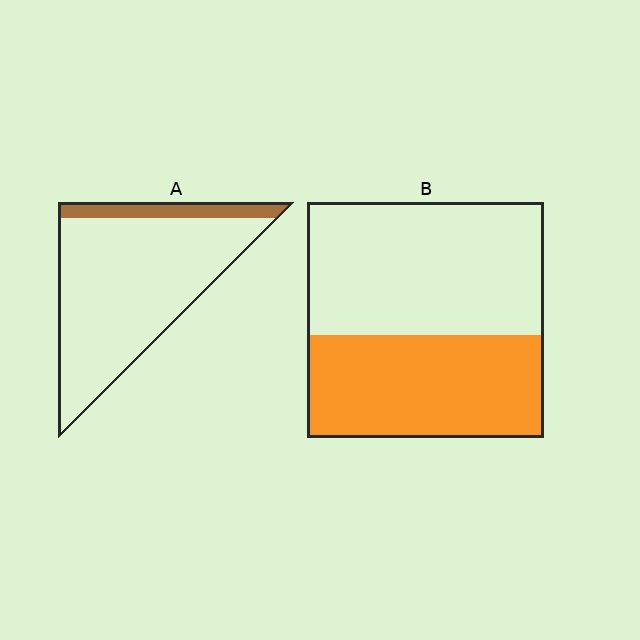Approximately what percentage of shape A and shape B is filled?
A is approximately 15% and B is approximately 45%.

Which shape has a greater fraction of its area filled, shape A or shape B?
Shape B.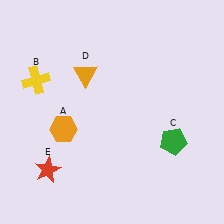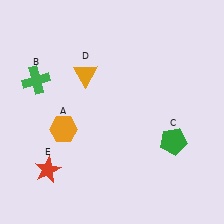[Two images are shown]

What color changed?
The cross (B) changed from yellow in Image 1 to green in Image 2.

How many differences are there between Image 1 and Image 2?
There is 1 difference between the two images.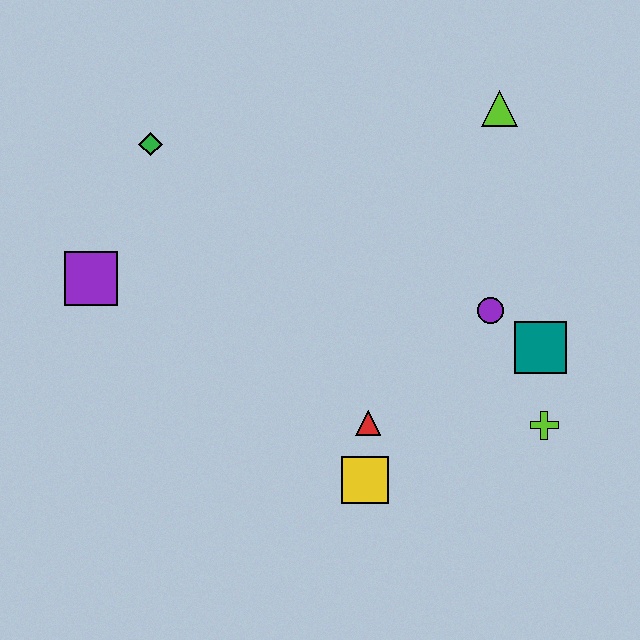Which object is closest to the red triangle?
The yellow square is closest to the red triangle.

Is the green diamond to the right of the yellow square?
No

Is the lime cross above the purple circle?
No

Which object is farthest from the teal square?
The purple square is farthest from the teal square.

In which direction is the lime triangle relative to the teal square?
The lime triangle is above the teal square.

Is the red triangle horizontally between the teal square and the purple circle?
No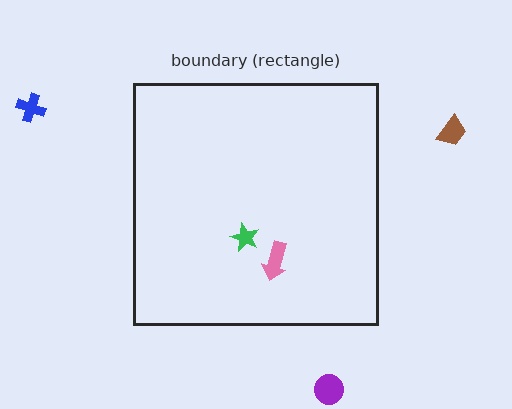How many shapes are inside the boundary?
2 inside, 3 outside.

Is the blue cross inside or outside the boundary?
Outside.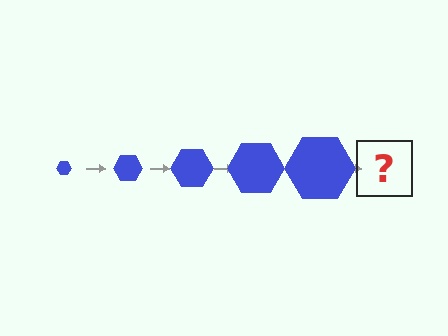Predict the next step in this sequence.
The next step is a blue hexagon, larger than the previous one.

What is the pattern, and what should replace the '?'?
The pattern is that the hexagon gets progressively larger each step. The '?' should be a blue hexagon, larger than the previous one.